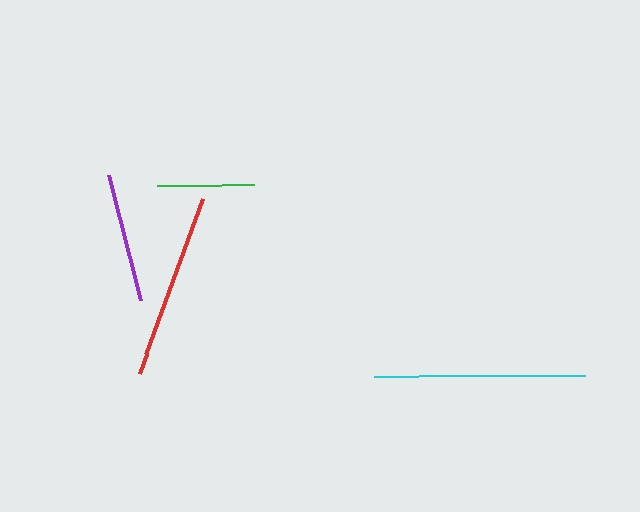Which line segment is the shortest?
The green line is the shortest at approximately 98 pixels.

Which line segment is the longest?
The cyan line is the longest at approximately 211 pixels.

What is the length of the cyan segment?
The cyan segment is approximately 211 pixels long.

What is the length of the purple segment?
The purple segment is approximately 130 pixels long.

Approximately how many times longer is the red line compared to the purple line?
The red line is approximately 1.4 times the length of the purple line.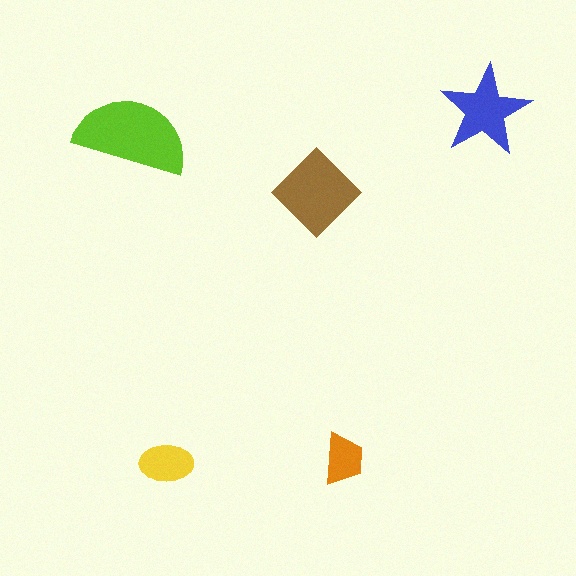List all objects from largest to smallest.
The lime semicircle, the brown diamond, the blue star, the yellow ellipse, the orange trapezoid.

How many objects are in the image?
There are 5 objects in the image.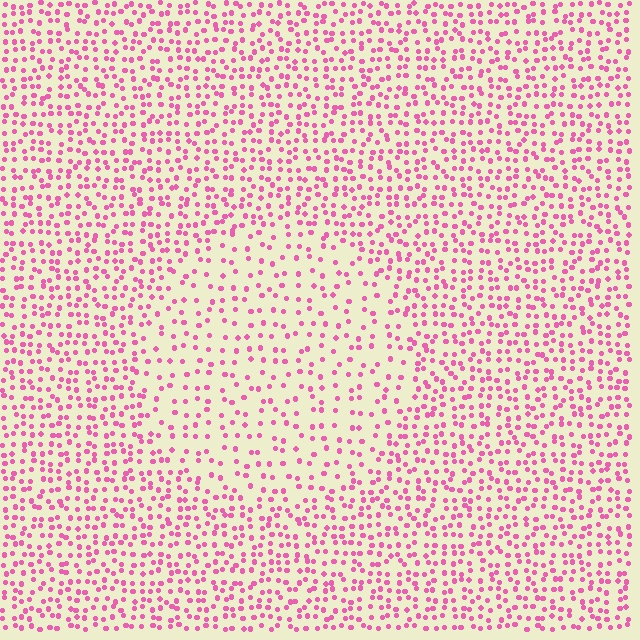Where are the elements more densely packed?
The elements are more densely packed outside the circle boundary.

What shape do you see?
I see a circle.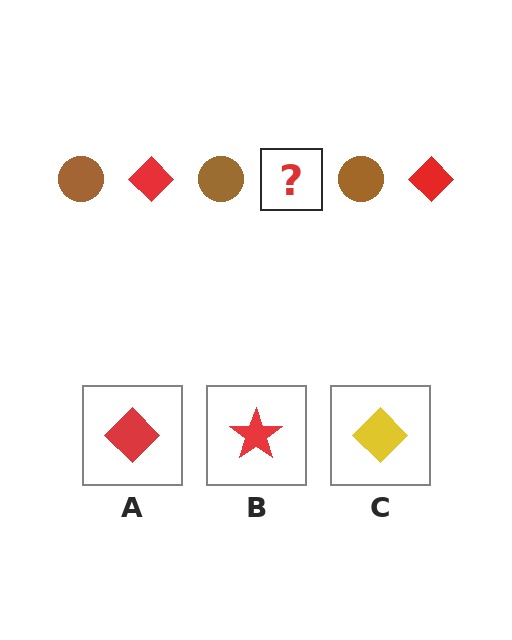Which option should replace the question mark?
Option A.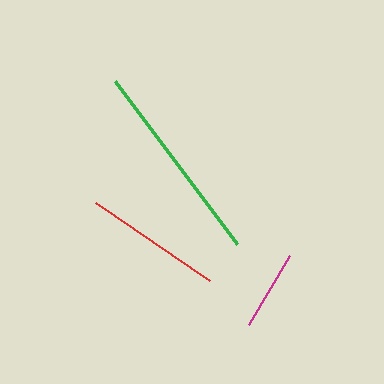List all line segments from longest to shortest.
From longest to shortest: green, red, magenta.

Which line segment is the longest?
The green line is the longest at approximately 203 pixels.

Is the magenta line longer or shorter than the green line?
The green line is longer than the magenta line.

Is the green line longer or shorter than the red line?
The green line is longer than the red line.